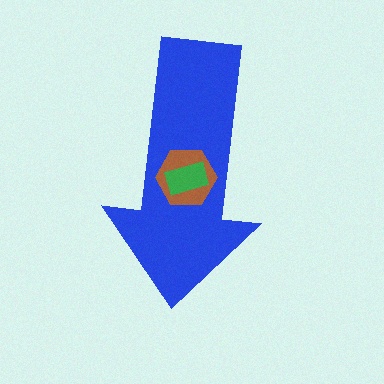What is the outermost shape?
The blue arrow.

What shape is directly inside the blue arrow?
The brown hexagon.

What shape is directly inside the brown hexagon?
The green rectangle.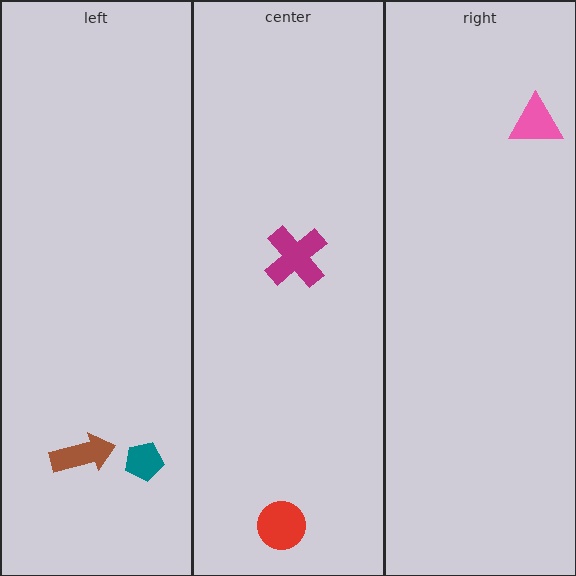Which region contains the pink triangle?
The right region.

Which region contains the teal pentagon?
The left region.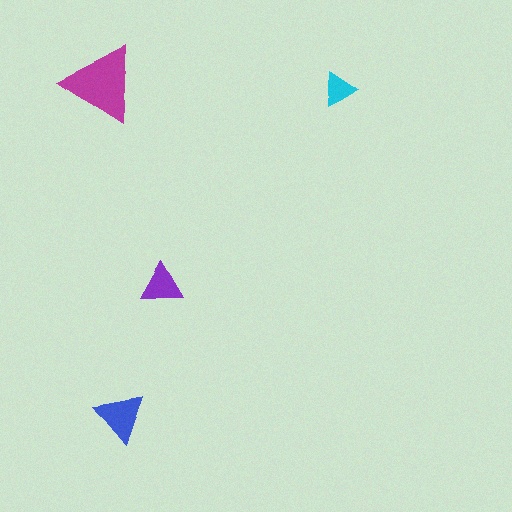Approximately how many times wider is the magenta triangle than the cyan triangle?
About 2.5 times wider.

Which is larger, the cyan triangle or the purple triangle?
The purple one.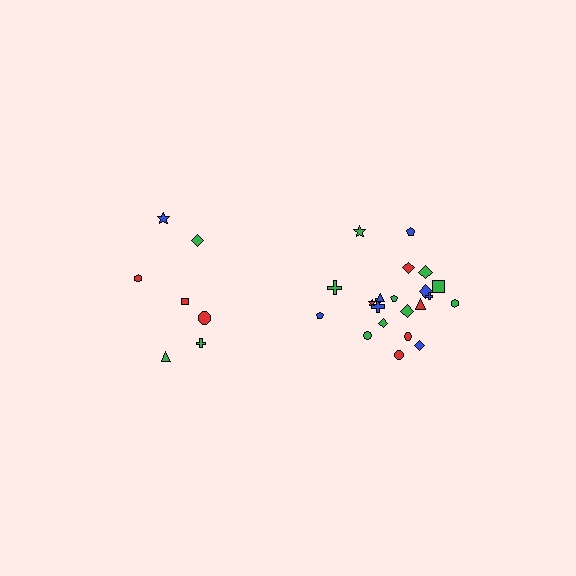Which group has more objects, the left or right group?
The right group.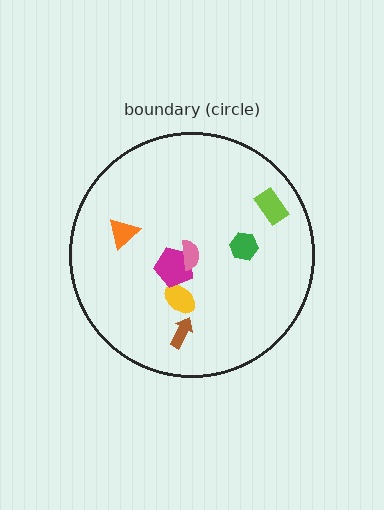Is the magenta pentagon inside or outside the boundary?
Inside.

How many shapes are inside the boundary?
7 inside, 0 outside.